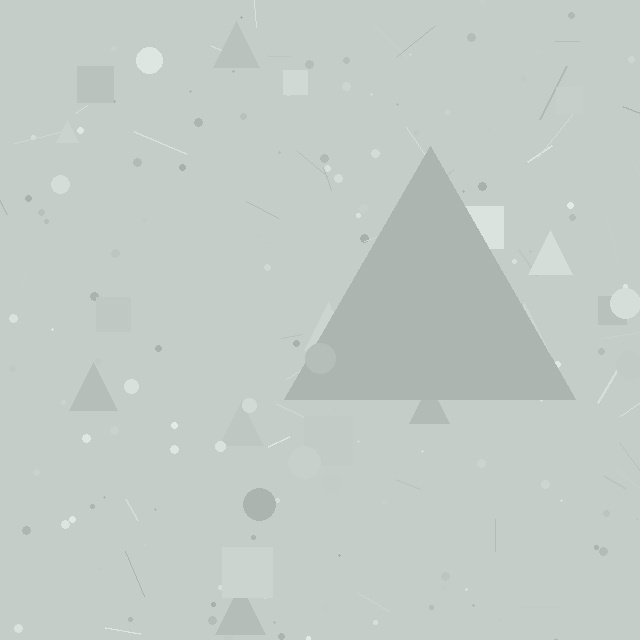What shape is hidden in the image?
A triangle is hidden in the image.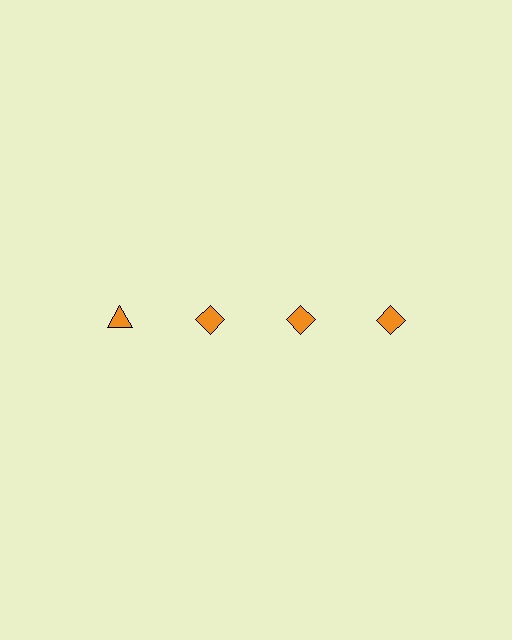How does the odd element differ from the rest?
It has a different shape: triangle instead of diamond.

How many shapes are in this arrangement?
There are 4 shapes arranged in a grid pattern.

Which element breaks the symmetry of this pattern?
The orange triangle in the top row, leftmost column breaks the symmetry. All other shapes are orange diamonds.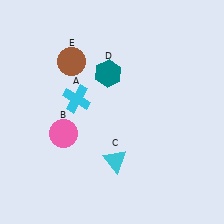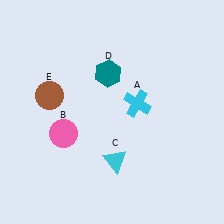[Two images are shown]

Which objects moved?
The objects that moved are: the cyan cross (A), the brown circle (E).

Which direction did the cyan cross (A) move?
The cyan cross (A) moved right.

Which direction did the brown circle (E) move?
The brown circle (E) moved down.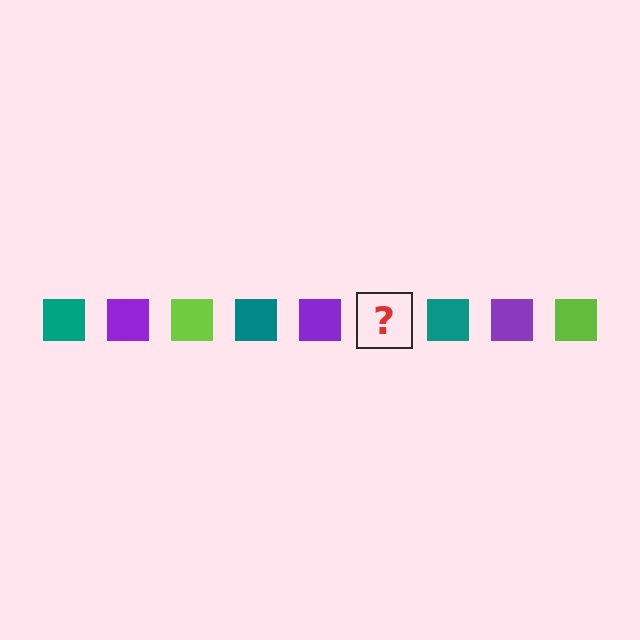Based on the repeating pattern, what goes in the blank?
The blank should be a lime square.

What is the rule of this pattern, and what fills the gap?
The rule is that the pattern cycles through teal, purple, lime squares. The gap should be filled with a lime square.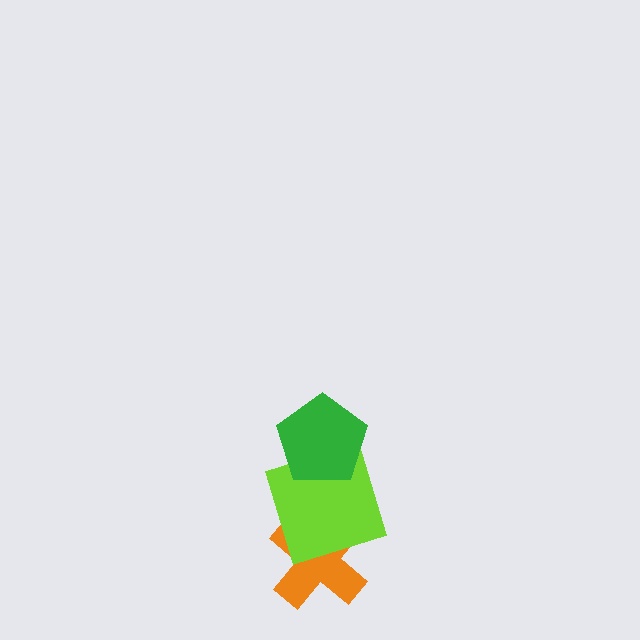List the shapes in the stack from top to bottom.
From top to bottom: the green pentagon, the lime square, the orange cross.